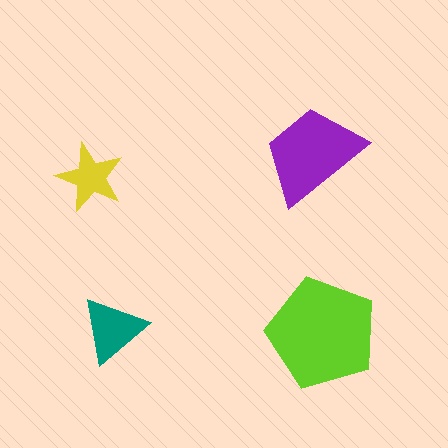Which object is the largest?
The lime pentagon.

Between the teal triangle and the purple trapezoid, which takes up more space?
The purple trapezoid.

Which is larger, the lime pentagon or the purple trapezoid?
The lime pentagon.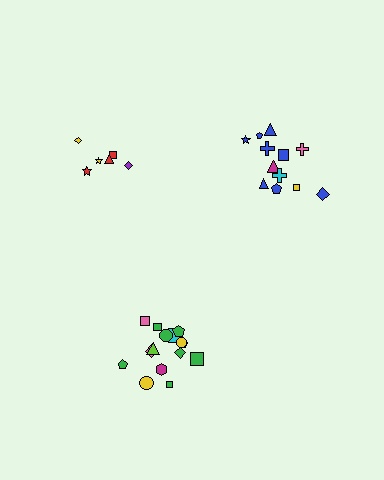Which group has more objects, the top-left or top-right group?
The top-right group.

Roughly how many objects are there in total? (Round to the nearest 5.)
Roughly 35 objects in total.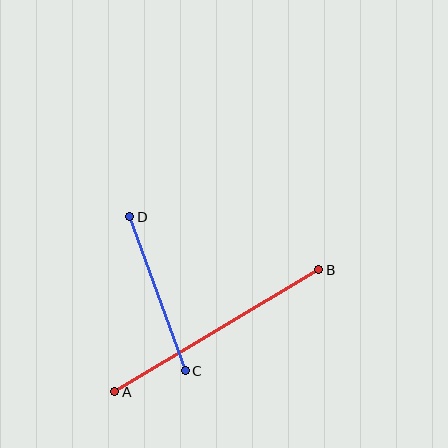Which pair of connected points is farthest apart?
Points A and B are farthest apart.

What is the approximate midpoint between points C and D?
The midpoint is at approximately (157, 294) pixels.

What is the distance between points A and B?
The distance is approximately 238 pixels.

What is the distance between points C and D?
The distance is approximately 163 pixels.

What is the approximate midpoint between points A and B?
The midpoint is at approximately (217, 331) pixels.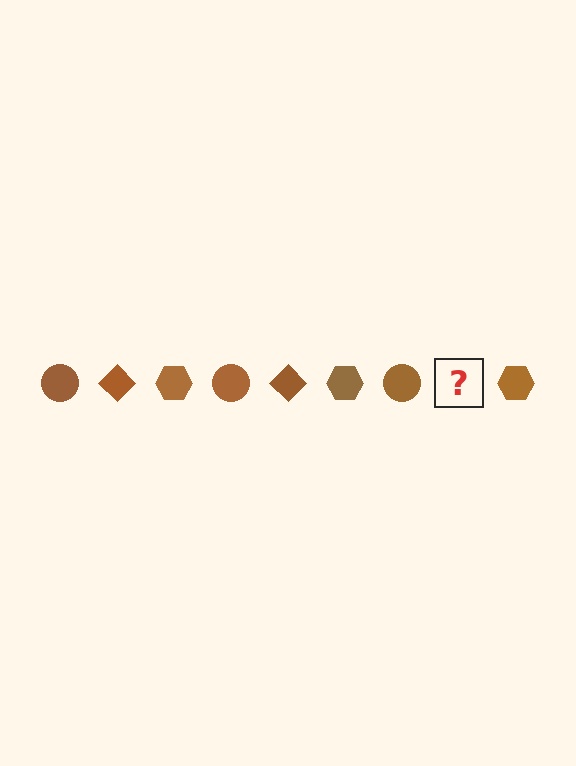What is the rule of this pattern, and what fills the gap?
The rule is that the pattern cycles through circle, diamond, hexagon shapes in brown. The gap should be filled with a brown diamond.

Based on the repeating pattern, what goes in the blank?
The blank should be a brown diamond.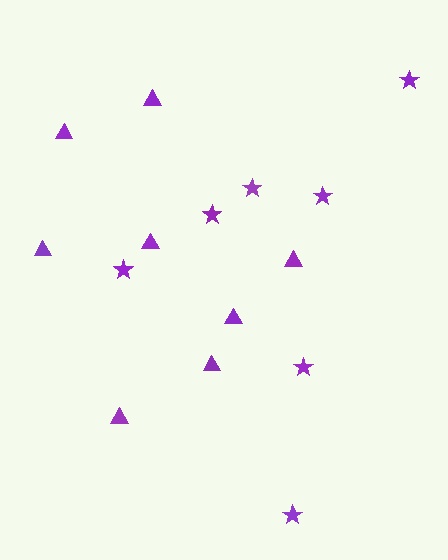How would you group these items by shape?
There are 2 groups: one group of triangles (8) and one group of stars (7).